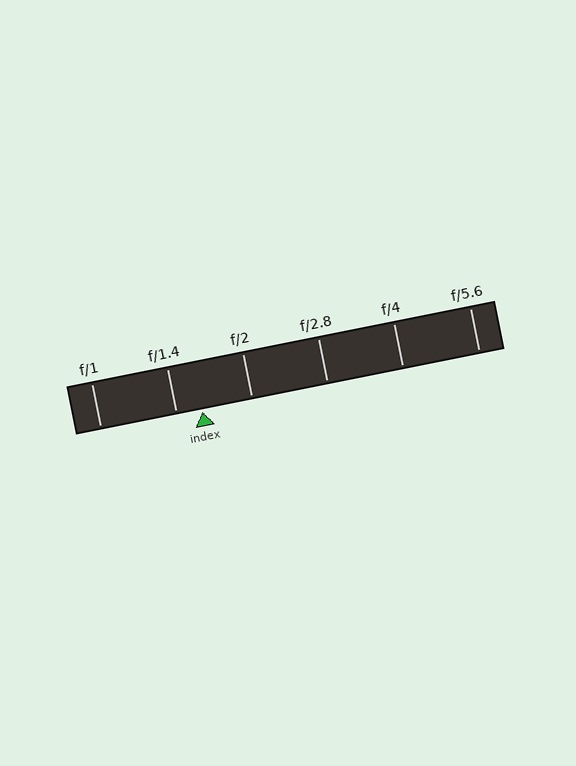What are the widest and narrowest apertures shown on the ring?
The widest aperture shown is f/1 and the narrowest is f/5.6.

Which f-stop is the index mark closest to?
The index mark is closest to f/1.4.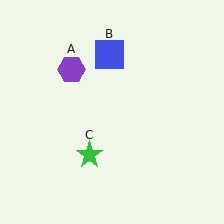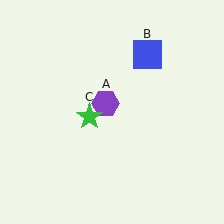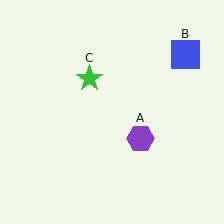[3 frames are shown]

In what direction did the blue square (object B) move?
The blue square (object B) moved right.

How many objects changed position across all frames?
3 objects changed position: purple hexagon (object A), blue square (object B), green star (object C).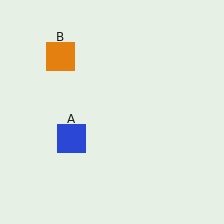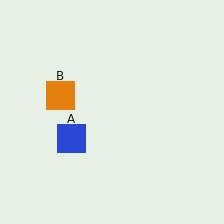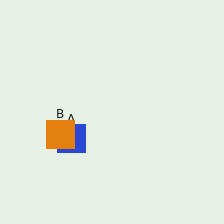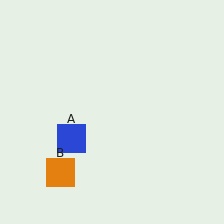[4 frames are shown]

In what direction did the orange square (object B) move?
The orange square (object B) moved down.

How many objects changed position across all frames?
1 object changed position: orange square (object B).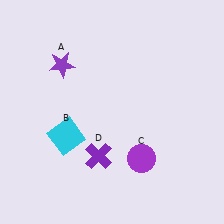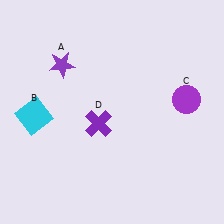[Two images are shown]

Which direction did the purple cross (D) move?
The purple cross (D) moved up.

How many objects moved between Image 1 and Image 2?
3 objects moved between the two images.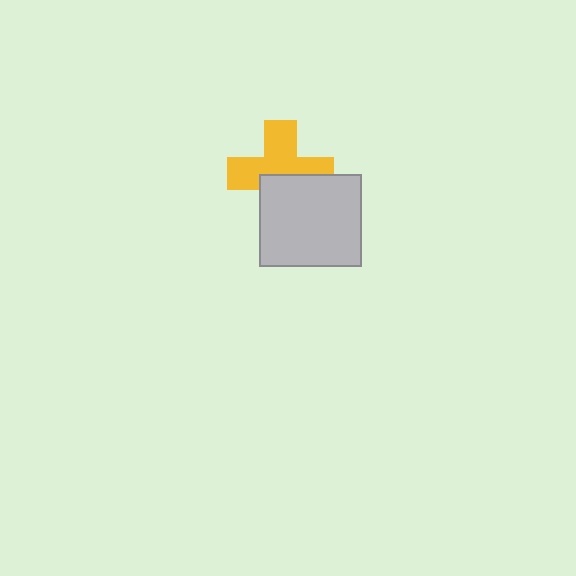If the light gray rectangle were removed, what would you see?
You would see the complete yellow cross.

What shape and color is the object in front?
The object in front is a light gray rectangle.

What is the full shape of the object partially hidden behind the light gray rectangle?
The partially hidden object is a yellow cross.